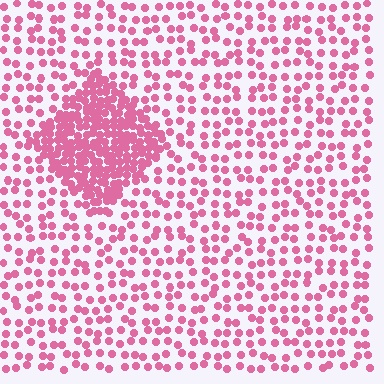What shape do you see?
I see a diamond.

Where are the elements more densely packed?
The elements are more densely packed inside the diamond boundary.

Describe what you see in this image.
The image contains small pink elements arranged at two different densities. A diamond-shaped region is visible where the elements are more densely packed than the surrounding area.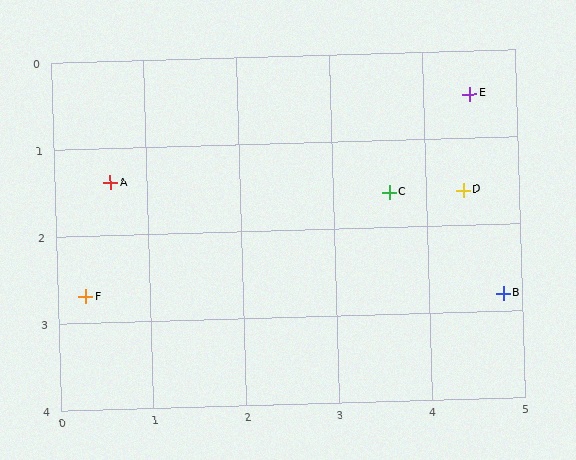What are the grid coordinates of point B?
Point B is at approximately (4.8, 2.8).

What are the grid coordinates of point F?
Point F is at approximately (0.3, 2.7).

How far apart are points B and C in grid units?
Points B and C are about 1.7 grid units apart.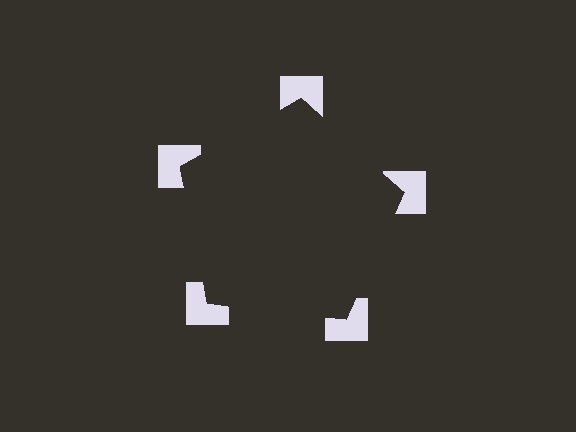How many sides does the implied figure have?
5 sides.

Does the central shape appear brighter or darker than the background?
It typically appears slightly darker than the background, even though no actual brightness change is drawn.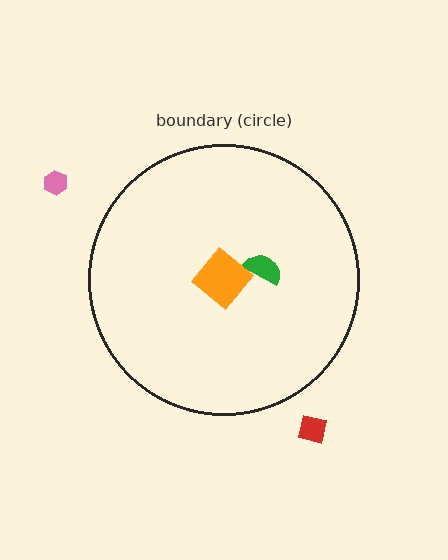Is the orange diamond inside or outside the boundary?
Inside.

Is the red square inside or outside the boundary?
Outside.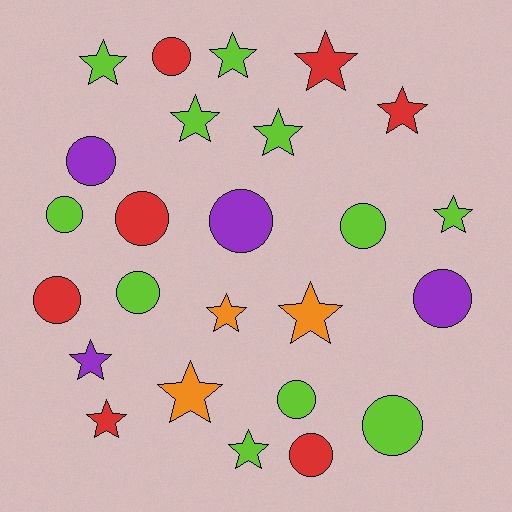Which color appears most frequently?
Lime, with 11 objects.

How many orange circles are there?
There are no orange circles.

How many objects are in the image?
There are 25 objects.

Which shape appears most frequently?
Star, with 13 objects.